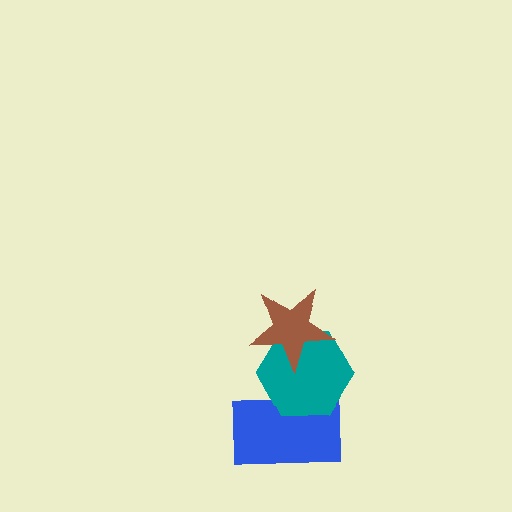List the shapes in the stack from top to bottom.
From top to bottom: the brown star, the teal hexagon, the blue rectangle.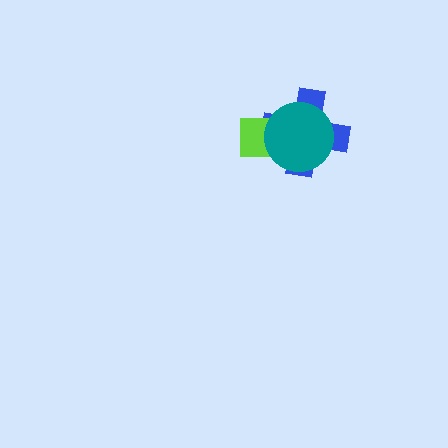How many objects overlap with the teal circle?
2 objects overlap with the teal circle.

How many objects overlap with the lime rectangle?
2 objects overlap with the lime rectangle.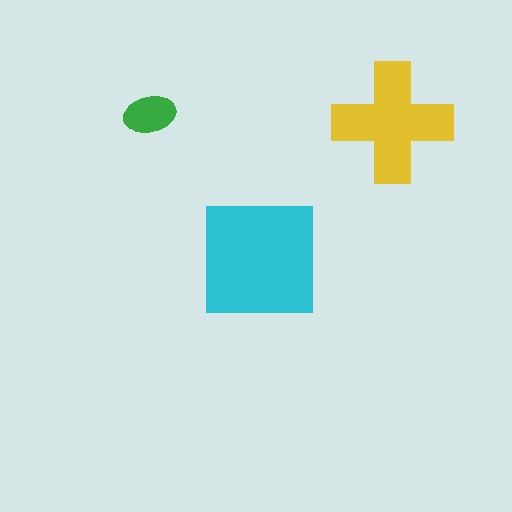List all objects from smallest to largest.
The green ellipse, the yellow cross, the cyan square.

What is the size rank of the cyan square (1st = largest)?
1st.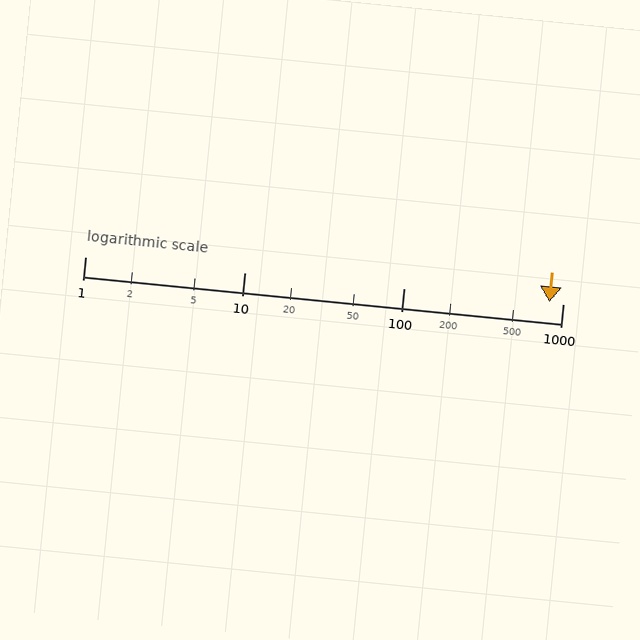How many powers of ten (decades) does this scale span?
The scale spans 3 decades, from 1 to 1000.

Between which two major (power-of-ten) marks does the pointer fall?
The pointer is between 100 and 1000.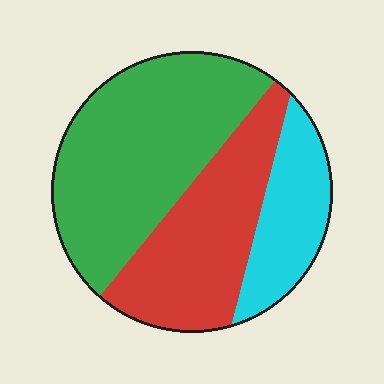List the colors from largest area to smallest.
From largest to smallest: green, red, cyan.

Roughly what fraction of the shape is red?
Red covers around 35% of the shape.